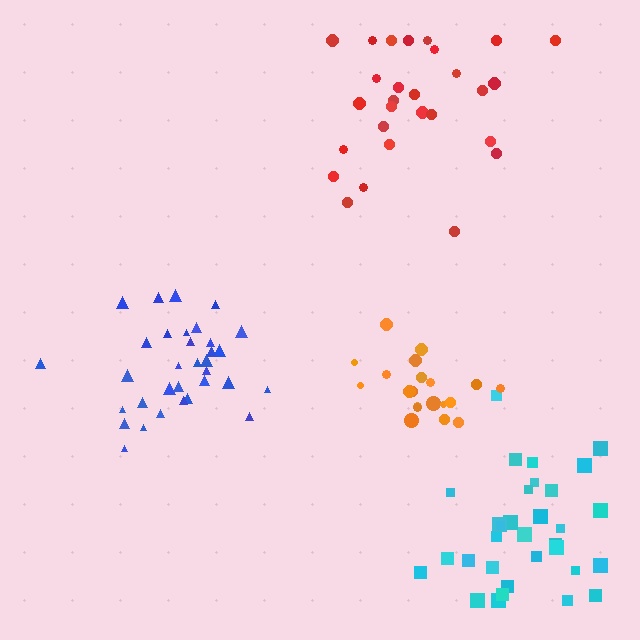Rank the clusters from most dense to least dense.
orange, blue, cyan, red.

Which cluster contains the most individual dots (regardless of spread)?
Blue (35).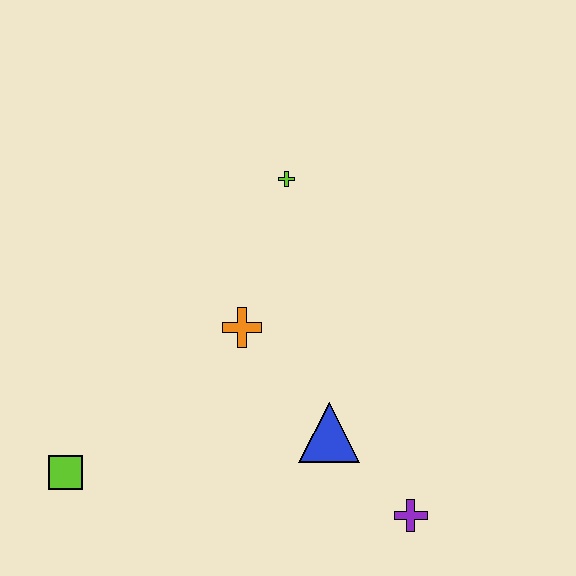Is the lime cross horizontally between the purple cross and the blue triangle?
No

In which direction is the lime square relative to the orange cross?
The lime square is to the left of the orange cross.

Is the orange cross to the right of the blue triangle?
No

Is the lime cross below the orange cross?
No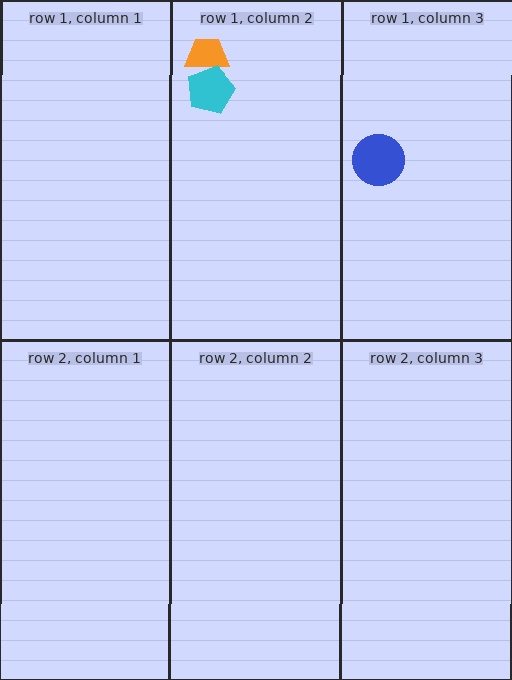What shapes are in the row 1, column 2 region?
The orange trapezoid, the cyan pentagon.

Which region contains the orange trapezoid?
The row 1, column 2 region.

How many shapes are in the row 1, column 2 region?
2.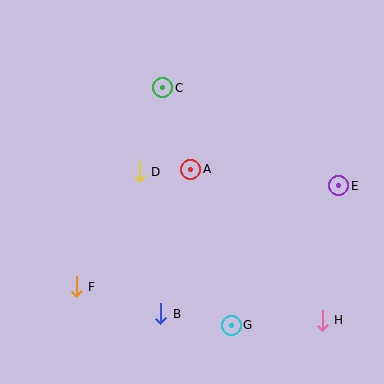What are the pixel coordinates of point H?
Point H is at (322, 320).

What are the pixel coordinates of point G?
Point G is at (231, 325).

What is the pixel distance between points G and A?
The distance between G and A is 161 pixels.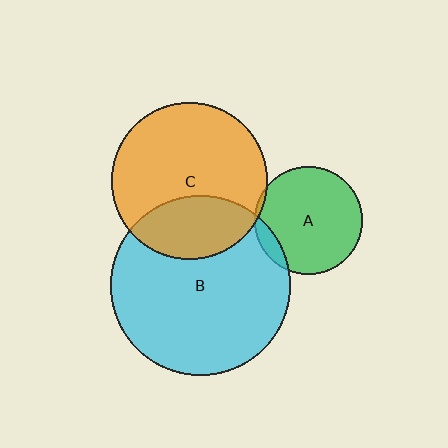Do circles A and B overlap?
Yes.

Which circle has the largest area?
Circle B (cyan).